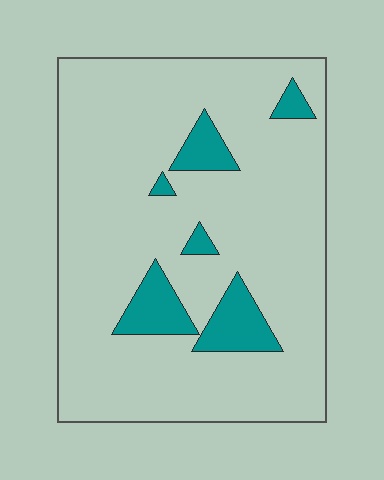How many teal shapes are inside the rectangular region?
6.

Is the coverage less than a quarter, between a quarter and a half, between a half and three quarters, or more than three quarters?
Less than a quarter.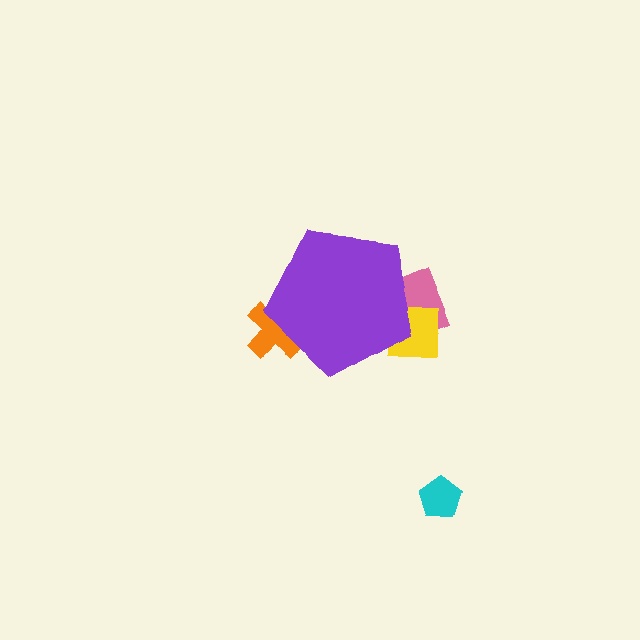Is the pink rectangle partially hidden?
Yes, the pink rectangle is partially hidden behind the purple pentagon.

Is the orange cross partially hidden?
Yes, the orange cross is partially hidden behind the purple pentagon.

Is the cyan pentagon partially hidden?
No, the cyan pentagon is fully visible.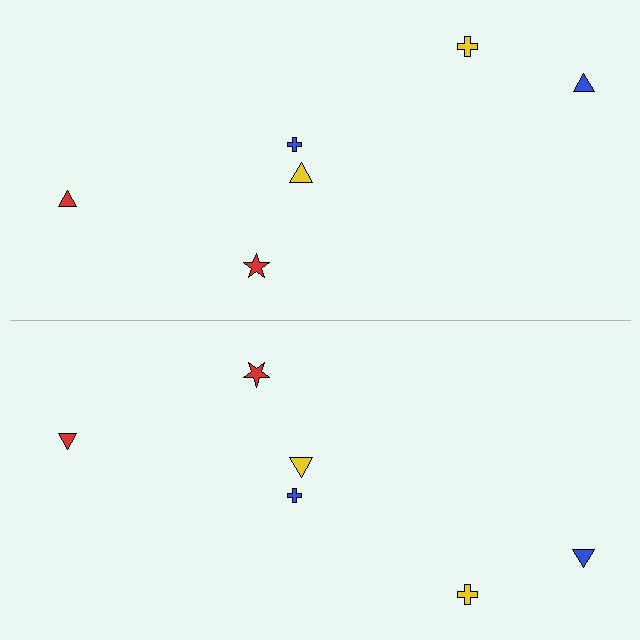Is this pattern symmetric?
Yes, this pattern has bilateral (reflection) symmetry.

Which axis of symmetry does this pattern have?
The pattern has a horizontal axis of symmetry running through the center of the image.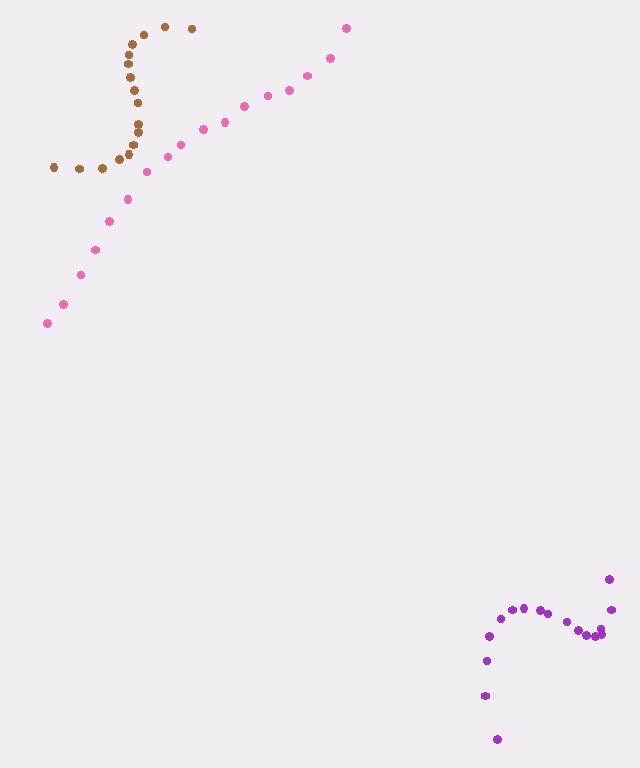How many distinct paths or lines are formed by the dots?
There are 3 distinct paths.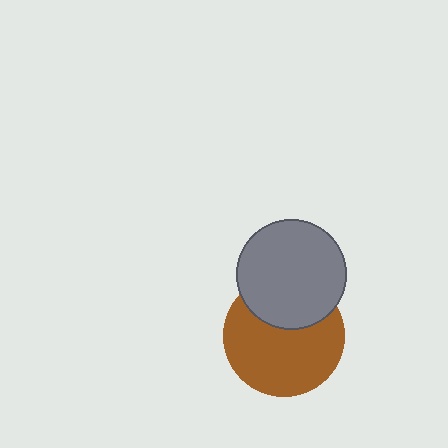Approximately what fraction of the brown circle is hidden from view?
Roughly 32% of the brown circle is hidden behind the gray circle.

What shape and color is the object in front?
The object in front is a gray circle.